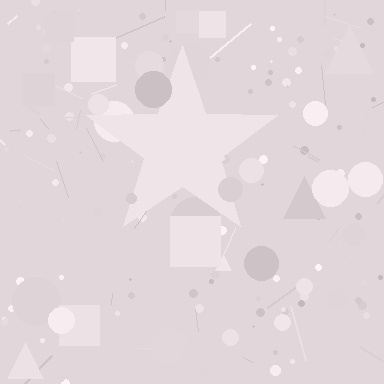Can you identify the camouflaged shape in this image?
The camouflaged shape is a star.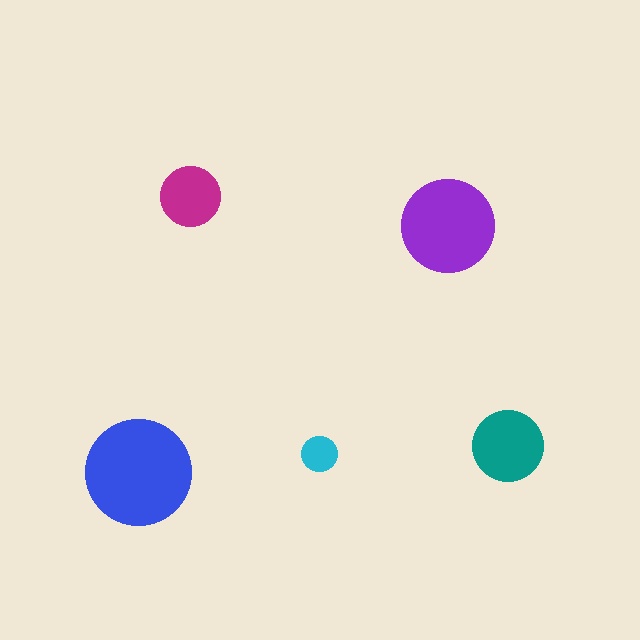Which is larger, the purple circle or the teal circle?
The purple one.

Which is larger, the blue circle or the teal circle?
The blue one.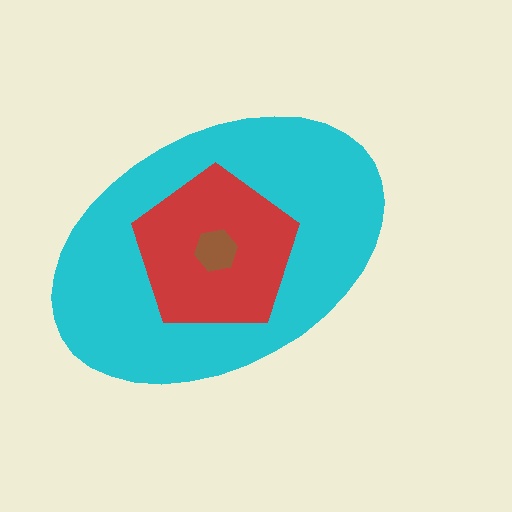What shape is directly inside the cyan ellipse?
The red pentagon.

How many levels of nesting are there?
3.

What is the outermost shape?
The cyan ellipse.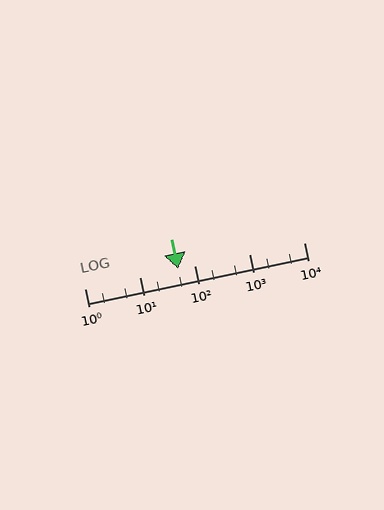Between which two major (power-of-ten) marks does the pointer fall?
The pointer is between 10 and 100.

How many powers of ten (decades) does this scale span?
The scale spans 4 decades, from 1 to 10000.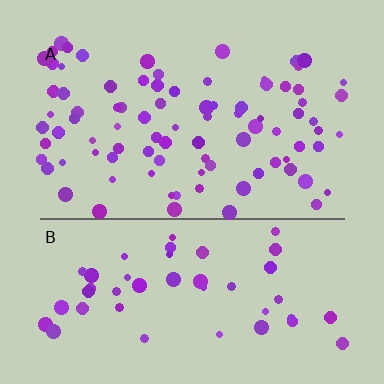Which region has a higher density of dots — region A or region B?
A (the top).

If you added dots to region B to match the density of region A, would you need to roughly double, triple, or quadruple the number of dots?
Approximately double.